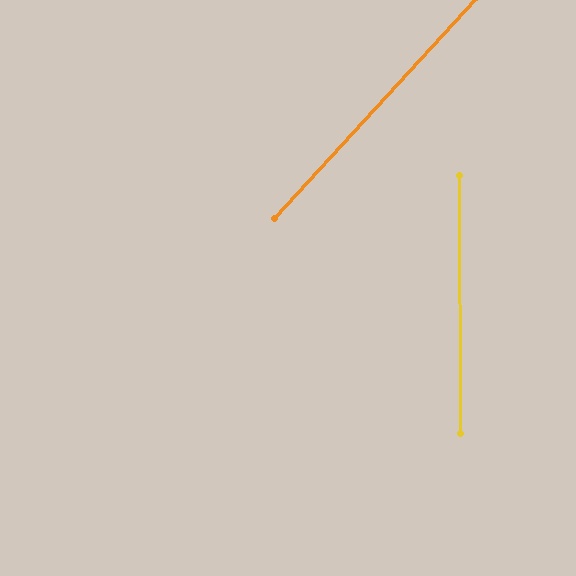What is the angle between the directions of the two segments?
Approximately 43 degrees.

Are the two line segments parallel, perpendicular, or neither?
Neither parallel nor perpendicular — they differ by about 43°.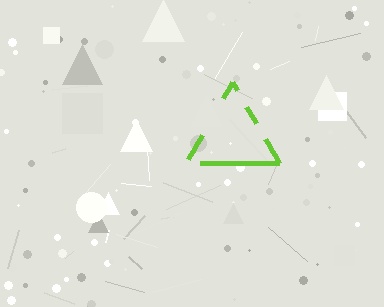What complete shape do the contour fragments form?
The contour fragments form a triangle.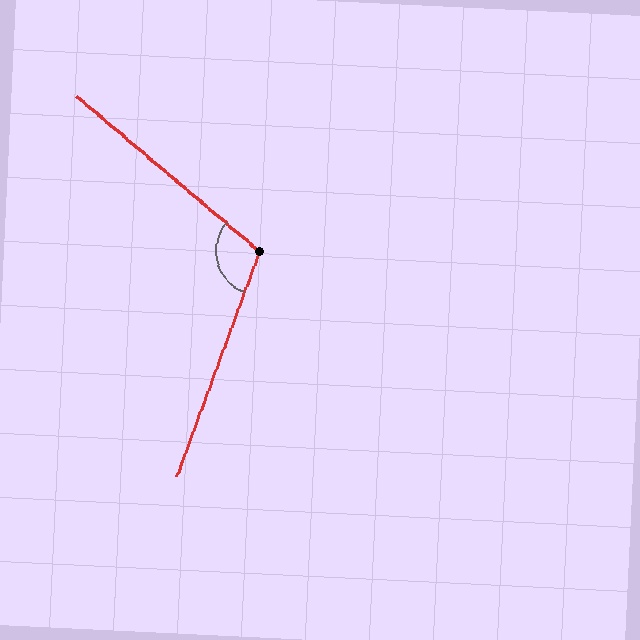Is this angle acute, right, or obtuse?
It is obtuse.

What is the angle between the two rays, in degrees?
Approximately 110 degrees.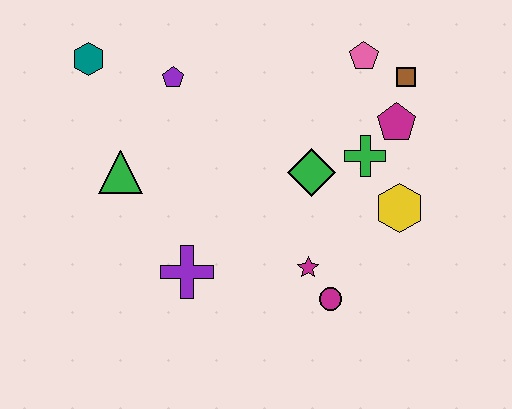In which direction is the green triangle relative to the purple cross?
The green triangle is above the purple cross.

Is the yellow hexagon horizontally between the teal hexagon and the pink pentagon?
No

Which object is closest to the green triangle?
The purple pentagon is closest to the green triangle.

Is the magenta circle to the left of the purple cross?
No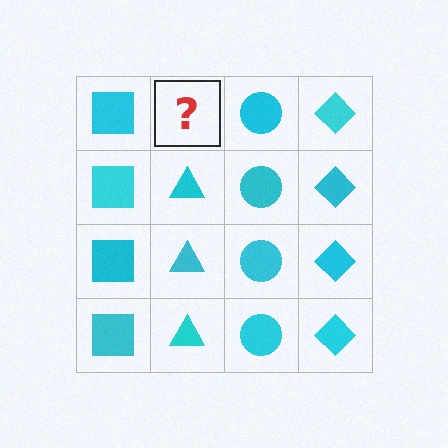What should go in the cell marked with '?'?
The missing cell should contain a cyan triangle.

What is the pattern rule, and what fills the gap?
The rule is that each column has a consistent shape. The gap should be filled with a cyan triangle.